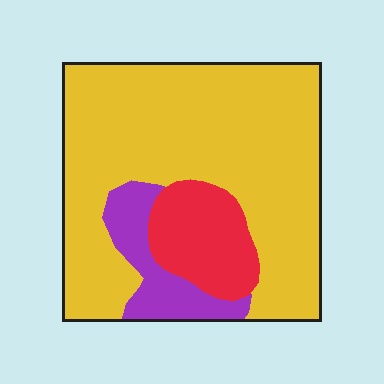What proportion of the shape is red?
Red covers roughly 15% of the shape.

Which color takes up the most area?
Yellow, at roughly 75%.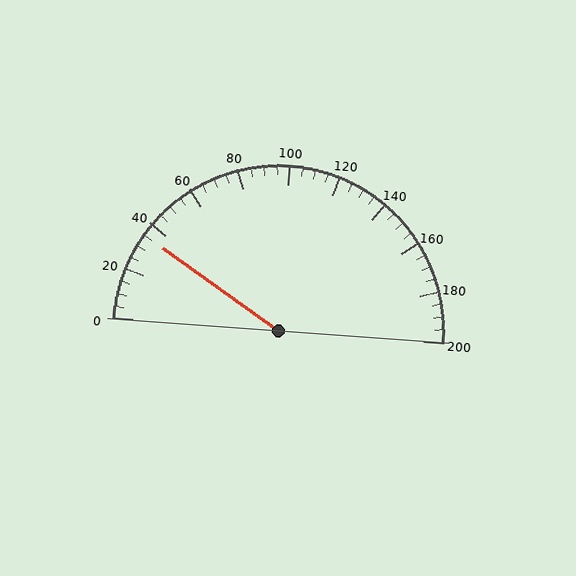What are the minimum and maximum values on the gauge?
The gauge ranges from 0 to 200.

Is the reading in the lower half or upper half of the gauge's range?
The reading is in the lower half of the range (0 to 200).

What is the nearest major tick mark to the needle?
The nearest major tick mark is 40.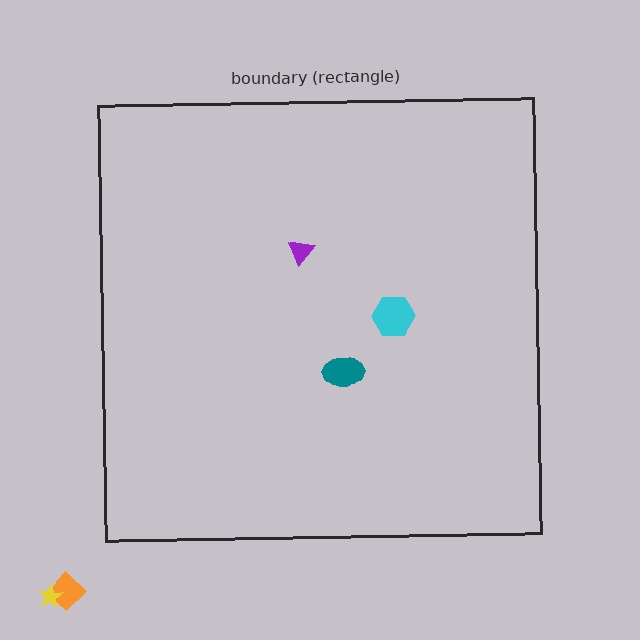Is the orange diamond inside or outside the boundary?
Outside.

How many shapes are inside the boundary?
3 inside, 2 outside.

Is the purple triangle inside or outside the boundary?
Inside.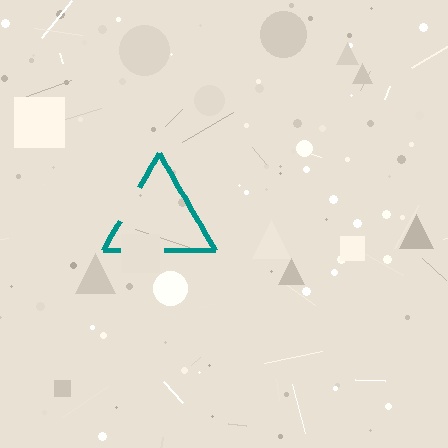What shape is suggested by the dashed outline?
The dashed outline suggests a triangle.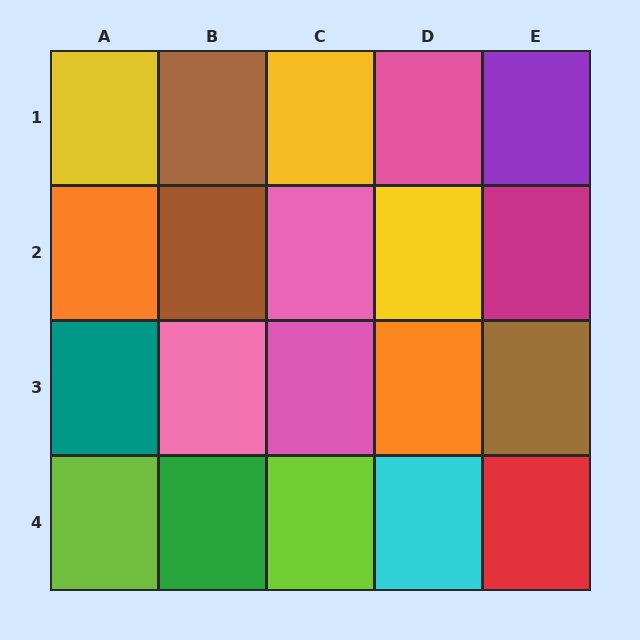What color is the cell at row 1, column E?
Purple.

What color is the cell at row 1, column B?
Brown.